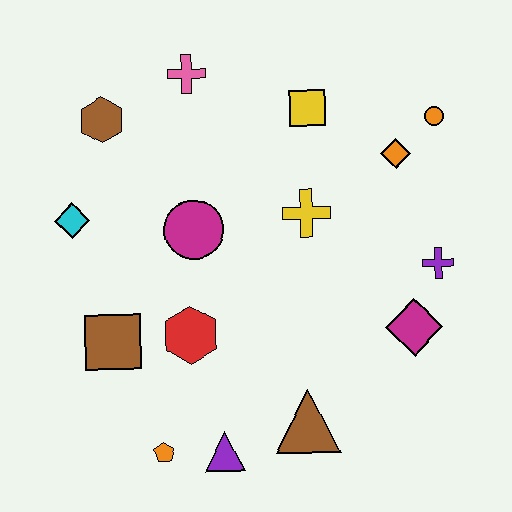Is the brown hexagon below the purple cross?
No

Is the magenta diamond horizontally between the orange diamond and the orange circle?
Yes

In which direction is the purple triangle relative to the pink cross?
The purple triangle is below the pink cross.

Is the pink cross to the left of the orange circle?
Yes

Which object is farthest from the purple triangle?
The orange circle is farthest from the purple triangle.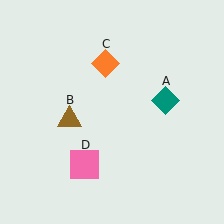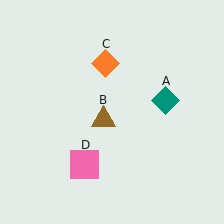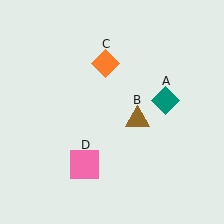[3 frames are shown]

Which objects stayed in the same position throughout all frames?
Teal diamond (object A) and orange diamond (object C) and pink square (object D) remained stationary.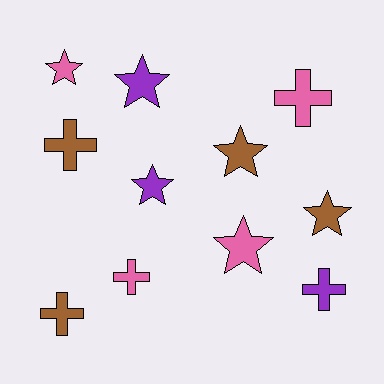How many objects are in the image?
There are 11 objects.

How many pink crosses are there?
There are 2 pink crosses.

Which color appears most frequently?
Pink, with 4 objects.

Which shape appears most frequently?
Star, with 6 objects.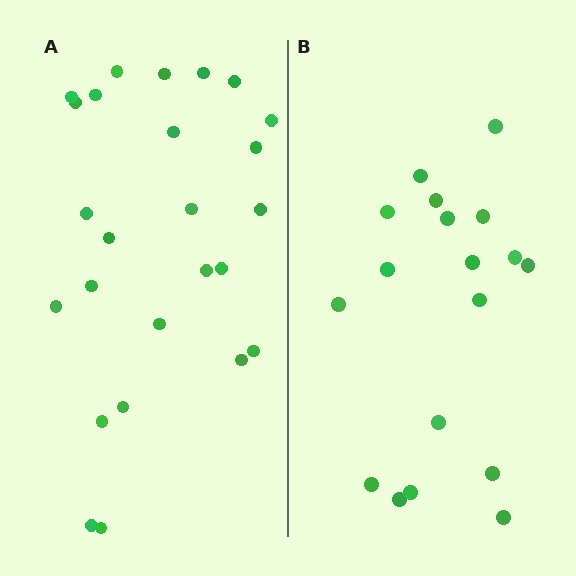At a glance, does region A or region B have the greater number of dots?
Region A (the left region) has more dots.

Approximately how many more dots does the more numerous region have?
Region A has roughly 8 or so more dots than region B.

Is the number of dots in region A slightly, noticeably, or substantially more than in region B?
Region A has noticeably more, but not dramatically so. The ratio is roughly 1.4 to 1.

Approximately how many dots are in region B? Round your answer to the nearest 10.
About 20 dots. (The exact count is 18, which rounds to 20.)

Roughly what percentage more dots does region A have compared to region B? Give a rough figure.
About 40% more.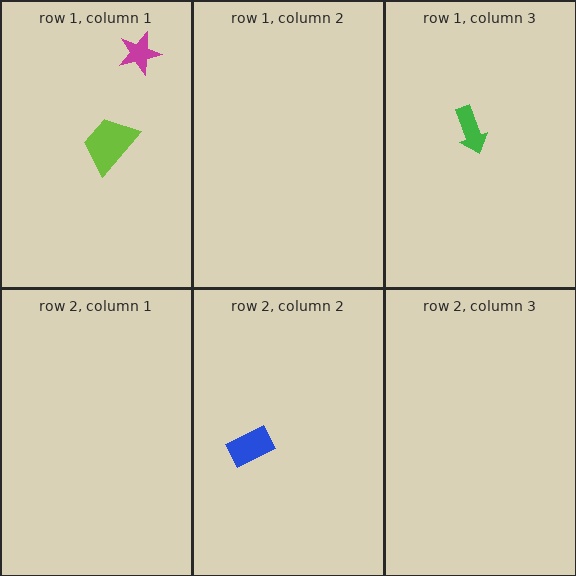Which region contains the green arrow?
The row 1, column 3 region.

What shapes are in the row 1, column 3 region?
The green arrow.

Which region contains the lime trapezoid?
The row 1, column 1 region.